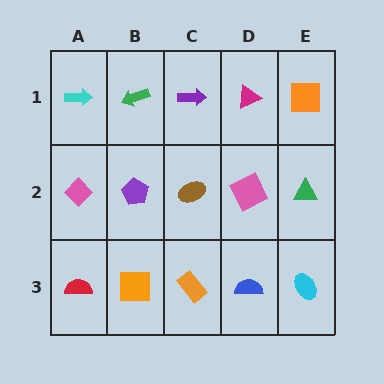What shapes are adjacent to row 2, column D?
A magenta triangle (row 1, column D), a blue semicircle (row 3, column D), a brown ellipse (row 2, column C), a green triangle (row 2, column E).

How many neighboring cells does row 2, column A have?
3.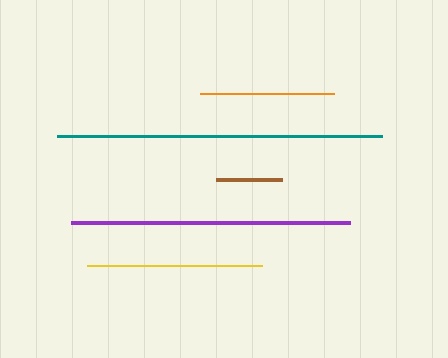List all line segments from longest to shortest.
From longest to shortest: teal, purple, yellow, orange, brown.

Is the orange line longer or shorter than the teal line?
The teal line is longer than the orange line.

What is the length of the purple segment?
The purple segment is approximately 279 pixels long.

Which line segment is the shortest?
The brown line is the shortest at approximately 66 pixels.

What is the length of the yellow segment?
The yellow segment is approximately 175 pixels long.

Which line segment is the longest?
The teal line is the longest at approximately 326 pixels.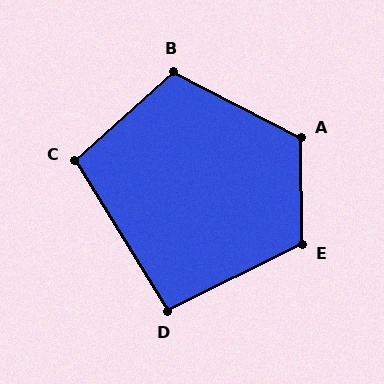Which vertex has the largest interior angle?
A, at approximately 118 degrees.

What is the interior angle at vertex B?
Approximately 111 degrees (obtuse).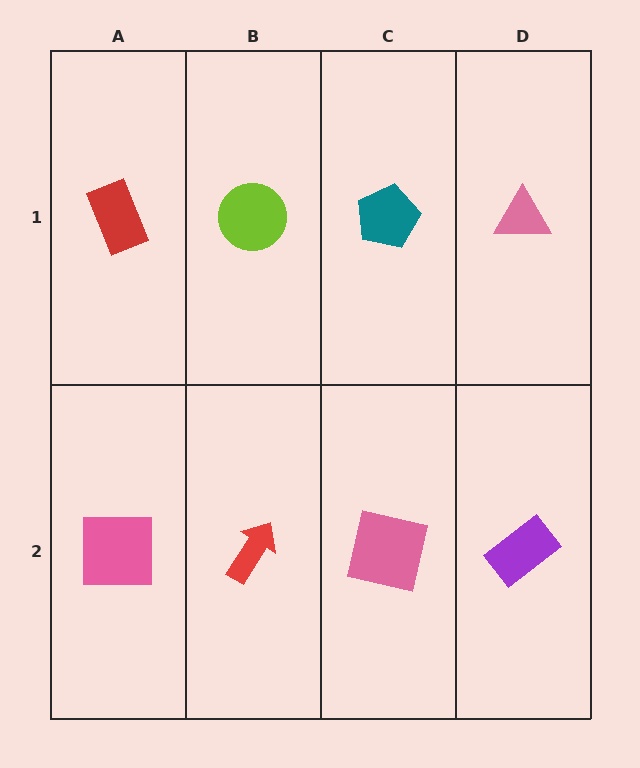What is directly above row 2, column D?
A pink triangle.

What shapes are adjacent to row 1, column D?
A purple rectangle (row 2, column D), a teal pentagon (row 1, column C).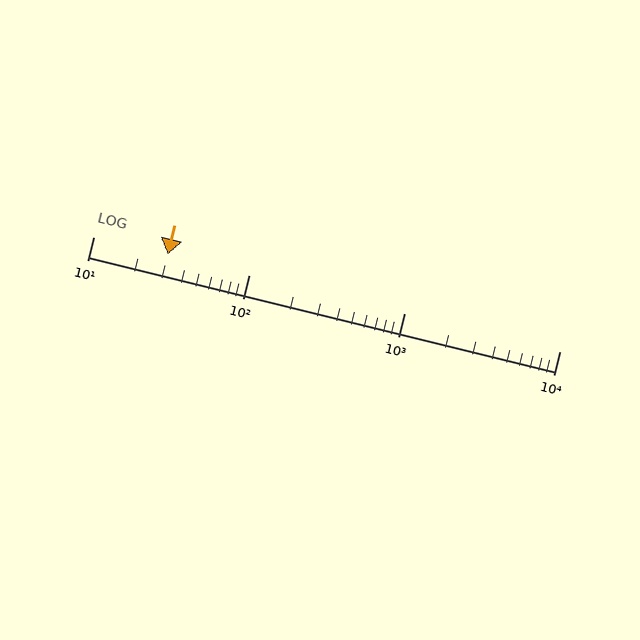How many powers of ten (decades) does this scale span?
The scale spans 3 decades, from 10 to 10000.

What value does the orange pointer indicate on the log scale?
The pointer indicates approximately 30.